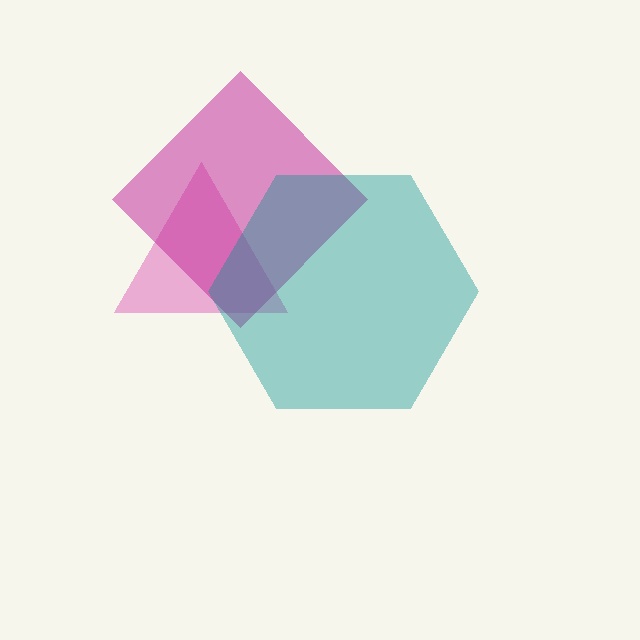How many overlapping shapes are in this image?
There are 3 overlapping shapes in the image.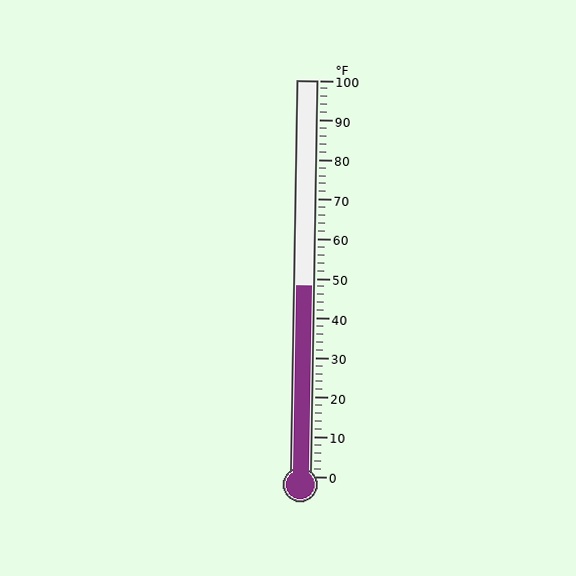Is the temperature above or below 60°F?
The temperature is below 60°F.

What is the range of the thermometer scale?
The thermometer scale ranges from 0°F to 100°F.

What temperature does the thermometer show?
The thermometer shows approximately 48°F.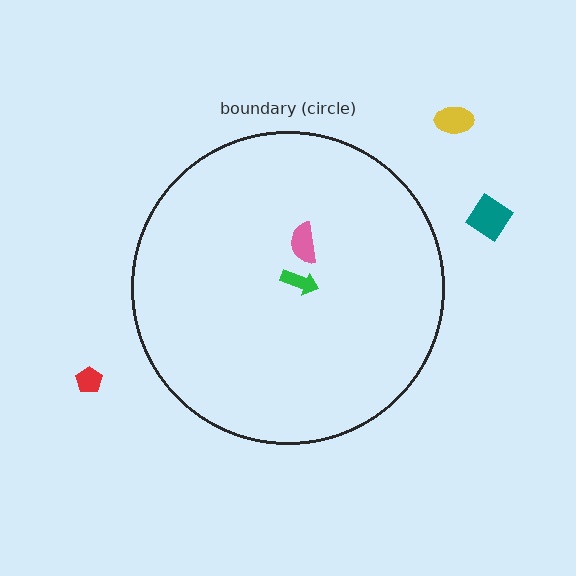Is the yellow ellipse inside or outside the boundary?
Outside.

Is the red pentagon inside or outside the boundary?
Outside.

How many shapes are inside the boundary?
2 inside, 3 outside.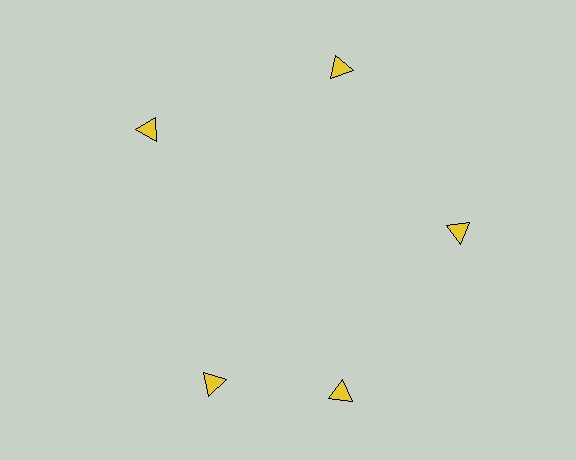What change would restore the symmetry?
The symmetry would be restored by rotating it back into even spacing with its neighbors so that all 5 triangles sit at equal angles and equal distance from the center.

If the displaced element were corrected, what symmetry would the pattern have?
It would have 5-fold rotational symmetry — the pattern would map onto itself every 72 degrees.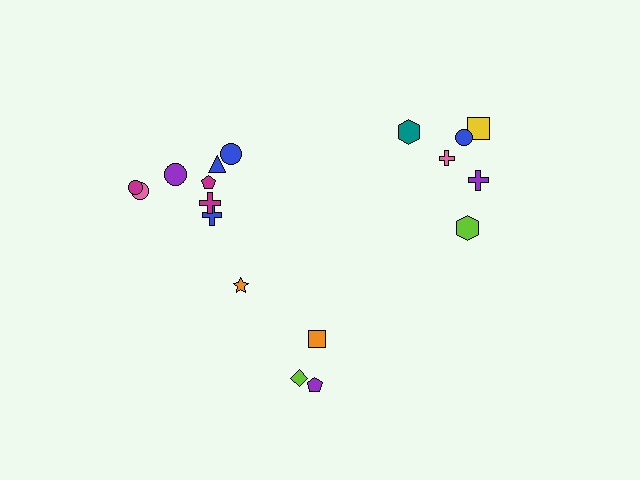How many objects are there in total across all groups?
There are 18 objects.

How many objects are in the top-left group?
There are 8 objects.